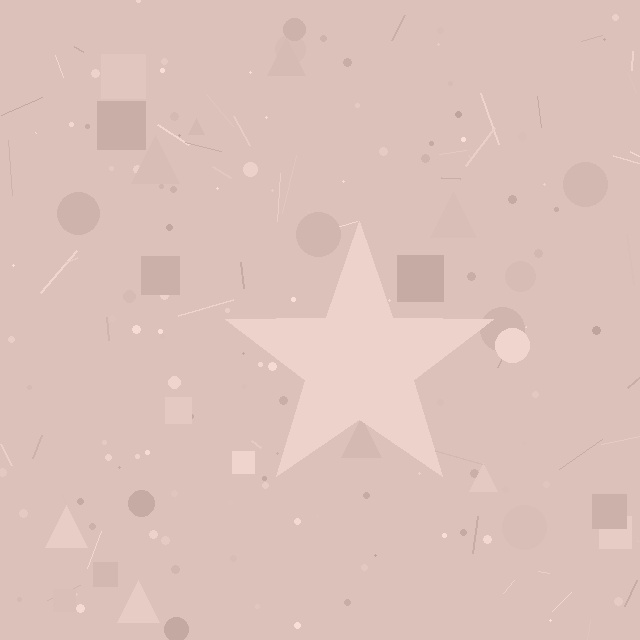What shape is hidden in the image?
A star is hidden in the image.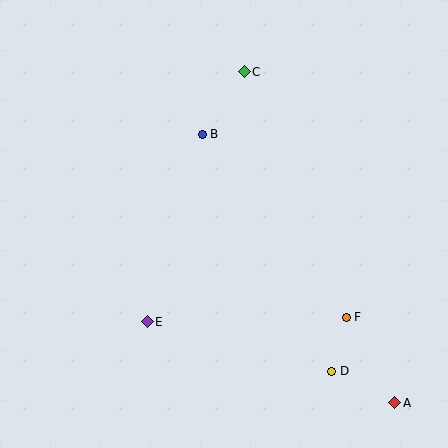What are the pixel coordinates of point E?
Point E is at (147, 322).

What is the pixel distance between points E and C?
The distance between E and C is 268 pixels.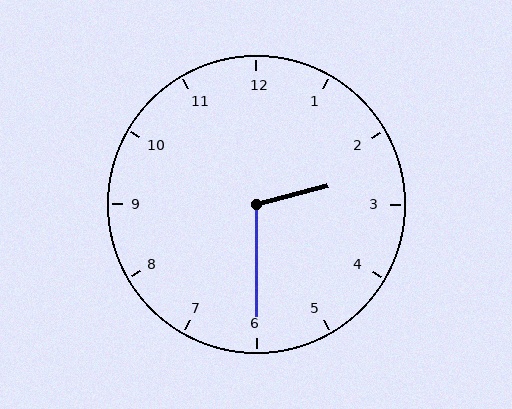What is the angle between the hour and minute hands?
Approximately 105 degrees.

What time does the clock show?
2:30.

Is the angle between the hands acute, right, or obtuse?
It is obtuse.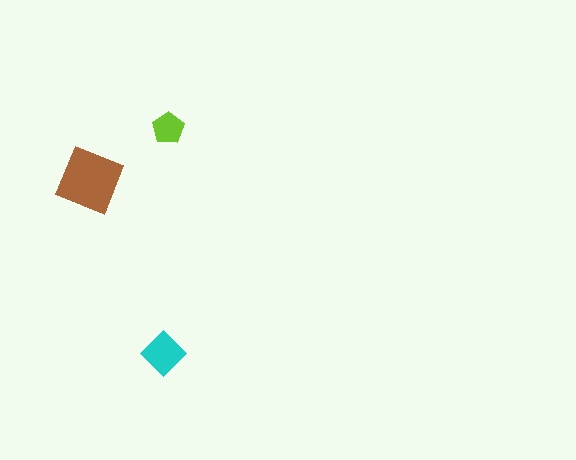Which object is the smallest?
The lime pentagon.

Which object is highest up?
The lime pentagon is topmost.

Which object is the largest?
The brown square.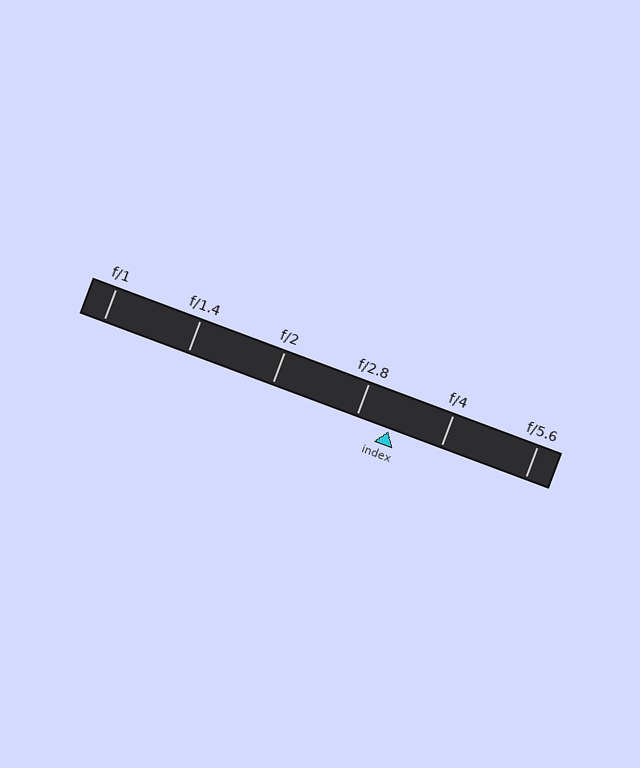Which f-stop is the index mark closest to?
The index mark is closest to f/2.8.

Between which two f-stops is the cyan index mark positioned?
The index mark is between f/2.8 and f/4.